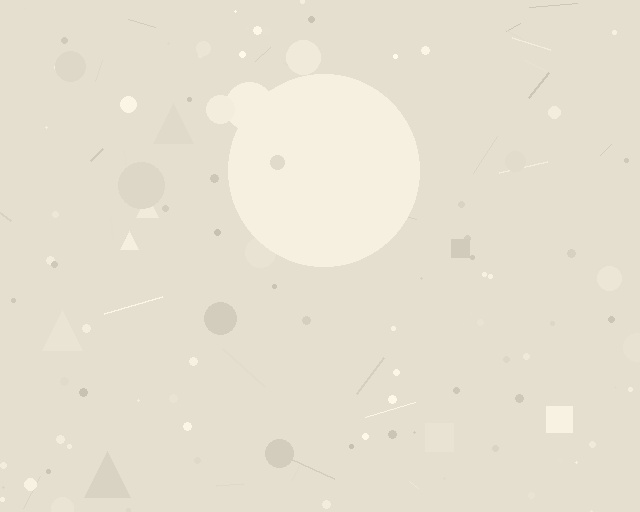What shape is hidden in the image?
A circle is hidden in the image.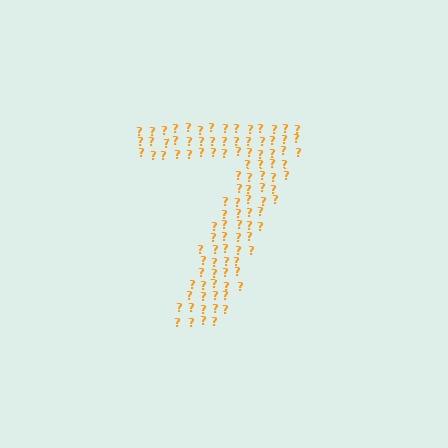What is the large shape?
The large shape is the digit 7.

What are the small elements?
The small elements are question marks.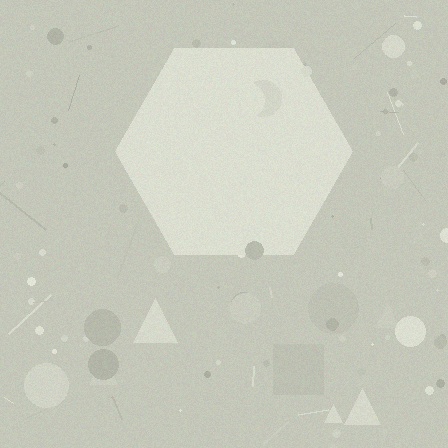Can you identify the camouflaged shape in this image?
The camouflaged shape is a hexagon.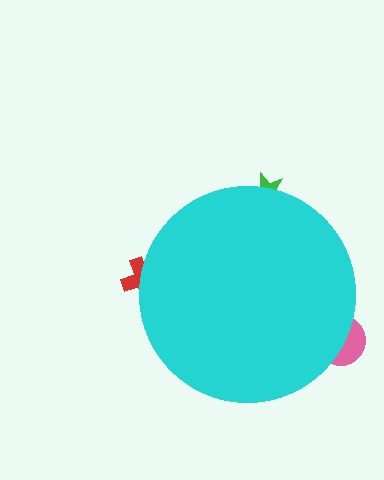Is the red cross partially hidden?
Yes, the red cross is partially hidden behind the cyan circle.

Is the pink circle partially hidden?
Yes, the pink circle is partially hidden behind the cyan circle.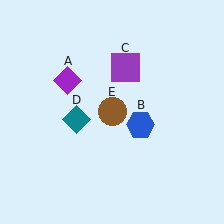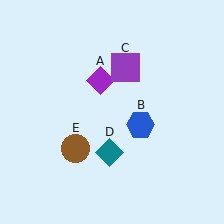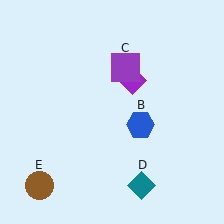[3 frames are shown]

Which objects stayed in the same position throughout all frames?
Blue hexagon (object B) and purple square (object C) remained stationary.